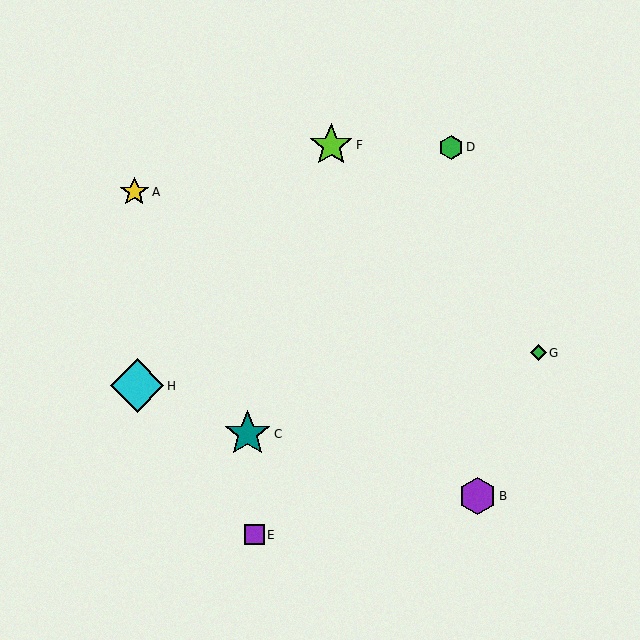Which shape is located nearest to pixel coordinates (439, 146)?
The green hexagon (labeled D) at (451, 147) is nearest to that location.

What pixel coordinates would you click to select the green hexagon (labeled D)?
Click at (451, 147) to select the green hexagon D.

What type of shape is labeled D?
Shape D is a green hexagon.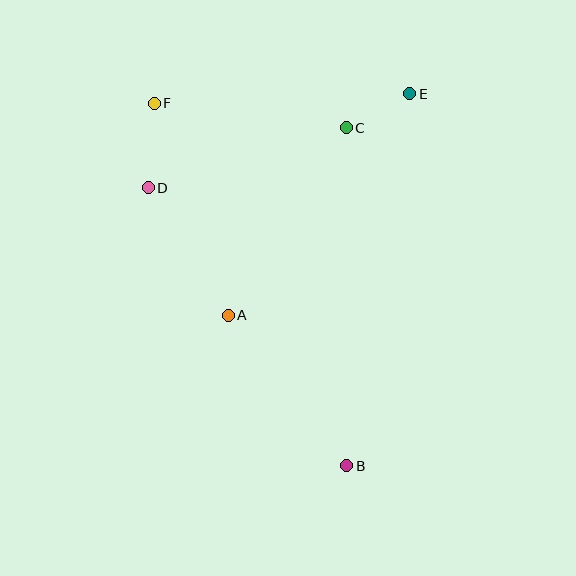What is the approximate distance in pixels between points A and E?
The distance between A and E is approximately 287 pixels.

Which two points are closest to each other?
Points C and E are closest to each other.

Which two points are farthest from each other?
Points B and F are farthest from each other.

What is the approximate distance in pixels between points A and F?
The distance between A and F is approximately 225 pixels.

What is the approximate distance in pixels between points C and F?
The distance between C and F is approximately 194 pixels.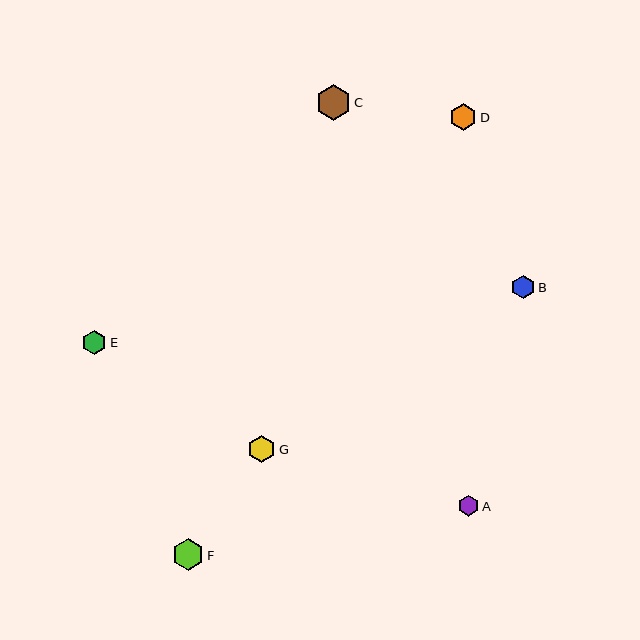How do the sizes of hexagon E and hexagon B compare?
Hexagon E and hexagon B are approximately the same size.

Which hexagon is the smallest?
Hexagon A is the smallest with a size of approximately 21 pixels.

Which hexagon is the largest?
Hexagon C is the largest with a size of approximately 35 pixels.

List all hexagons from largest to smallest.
From largest to smallest: C, F, G, D, E, B, A.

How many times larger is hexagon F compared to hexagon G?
Hexagon F is approximately 1.2 times the size of hexagon G.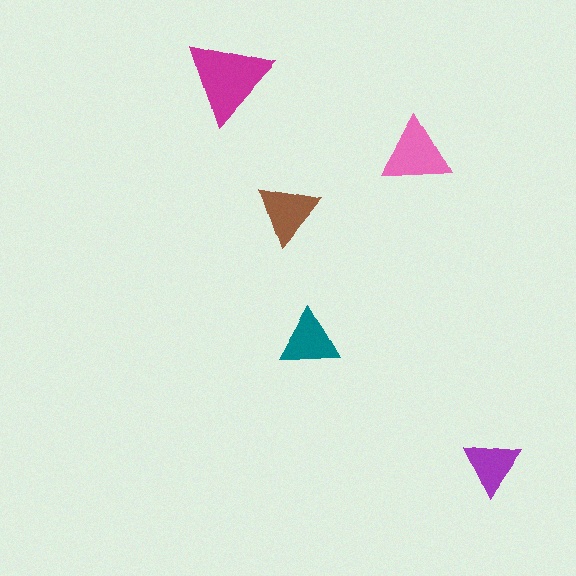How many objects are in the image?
There are 5 objects in the image.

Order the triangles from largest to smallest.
the magenta one, the pink one, the brown one, the teal one, the purple one.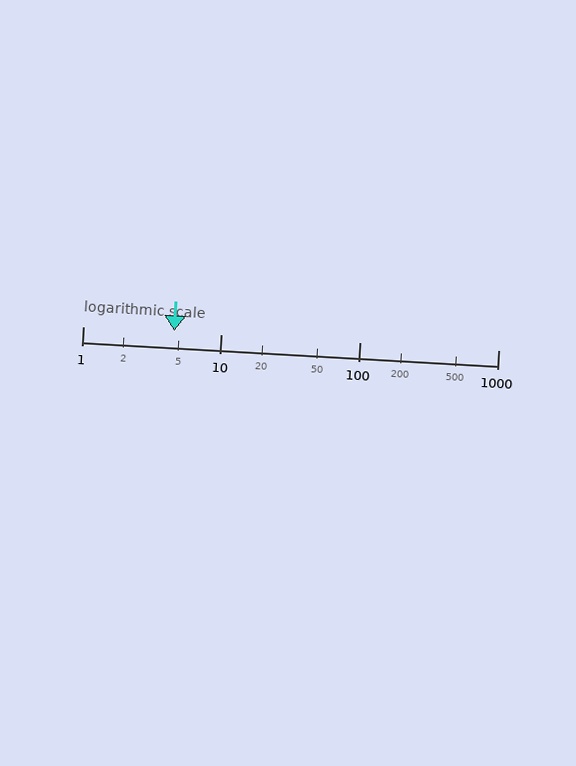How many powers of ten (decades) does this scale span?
The scale spans 3 decades, from 1 to 1000.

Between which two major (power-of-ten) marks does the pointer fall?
The pointer is between 1 and 10.